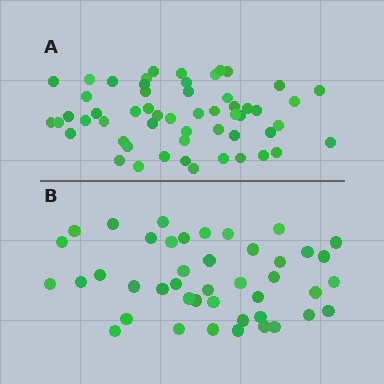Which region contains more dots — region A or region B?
Region A (the top region) has more dots.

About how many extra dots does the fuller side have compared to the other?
Region A has roughly 12 or so more dots than region B.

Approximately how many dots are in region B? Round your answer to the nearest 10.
About 40 dots. (The exact count is 43, which rounds to 40.)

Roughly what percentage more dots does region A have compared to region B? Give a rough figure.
About 30% more.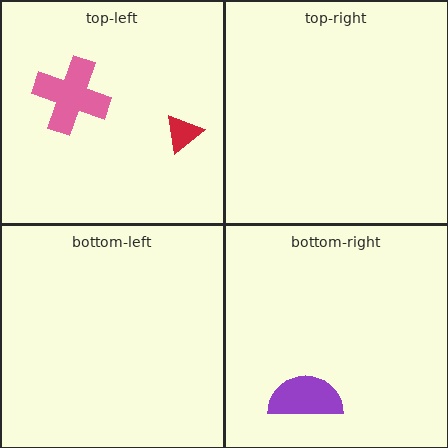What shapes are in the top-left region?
The red triangle, the pink cross.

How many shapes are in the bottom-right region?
1.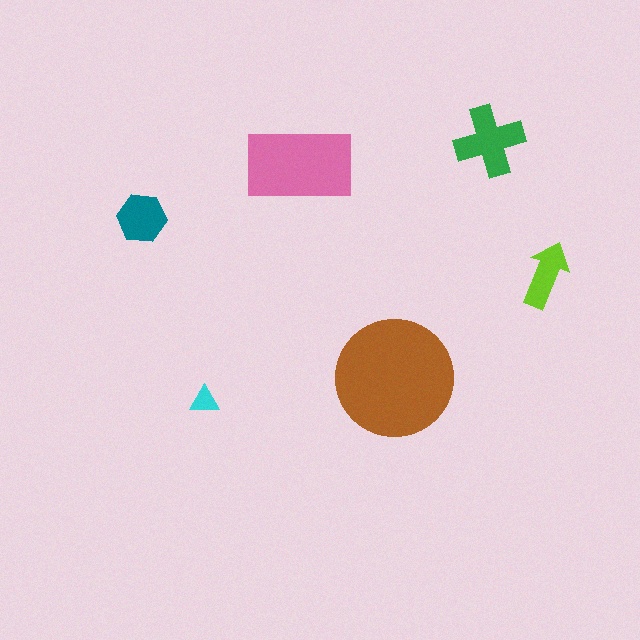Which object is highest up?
The green cross is topmost.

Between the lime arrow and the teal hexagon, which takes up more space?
The teal hexagon.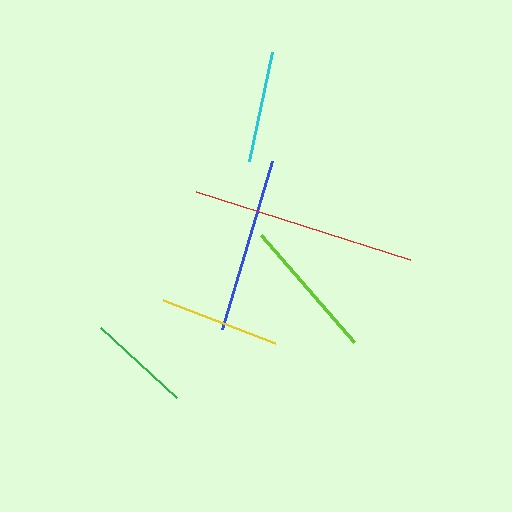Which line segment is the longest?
The red line is the longest at approximately 224 pixels.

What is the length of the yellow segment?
The yellow segment is approximately 120 pixels long.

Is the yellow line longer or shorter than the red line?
The red line is longer than the yellow line.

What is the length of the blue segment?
The blue segment is approximately 175 pixels long.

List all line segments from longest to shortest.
From longest to shortest: red, blue, lime, yellow, cyan, green.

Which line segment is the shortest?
The green line is the shortest at approximately 103 pixels.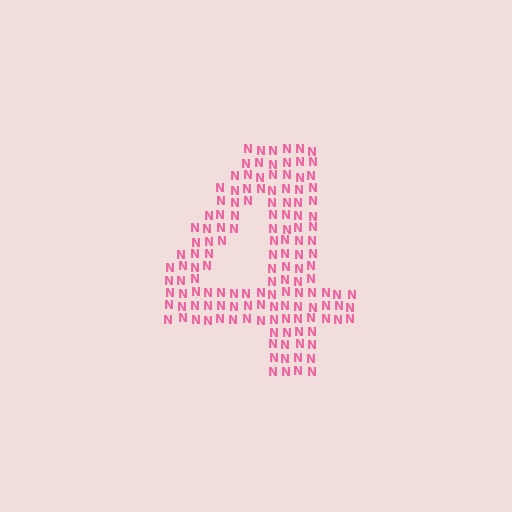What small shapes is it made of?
It is made of small letter N's.